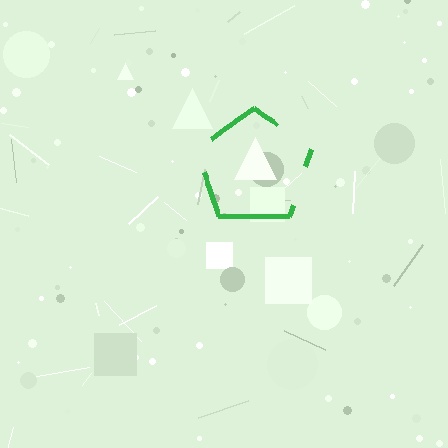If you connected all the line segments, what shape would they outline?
They would outline a pentagon.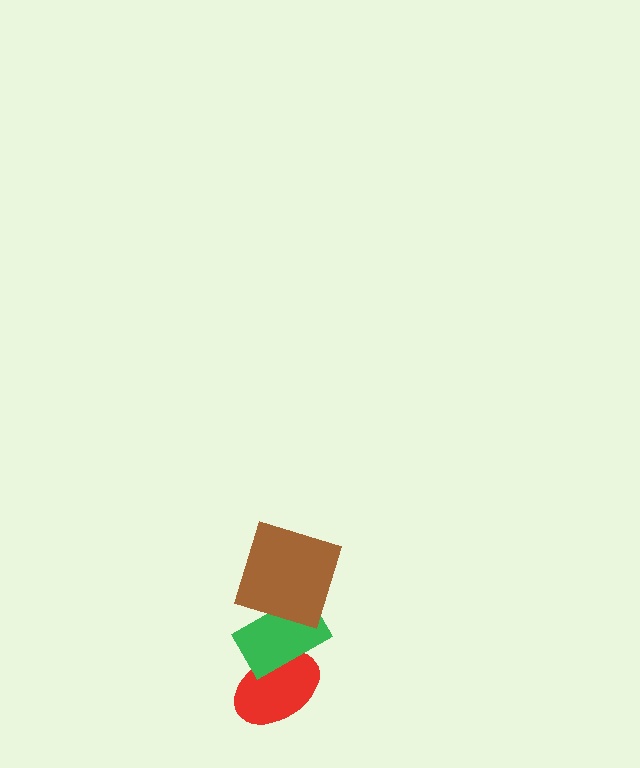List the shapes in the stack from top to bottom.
From top to bottom: the brown square, the green rectangle, the red ellipse.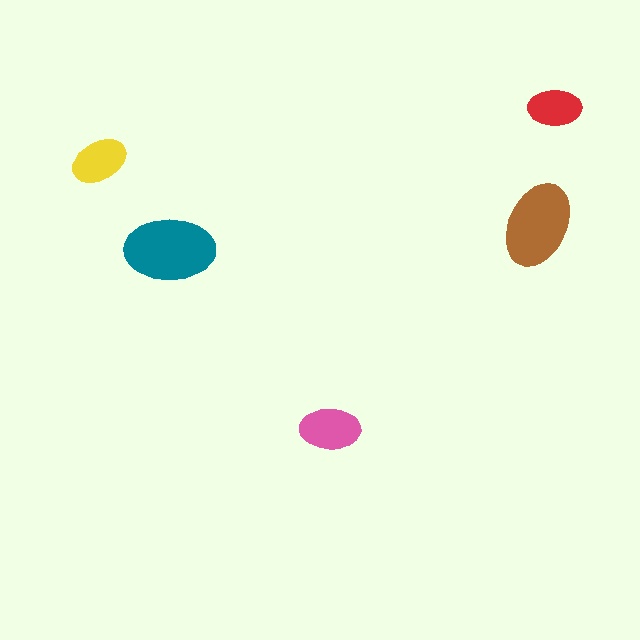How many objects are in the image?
There are 5 objects in the image.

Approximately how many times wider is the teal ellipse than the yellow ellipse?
About 1.5 times wider.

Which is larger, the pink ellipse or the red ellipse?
The pink one.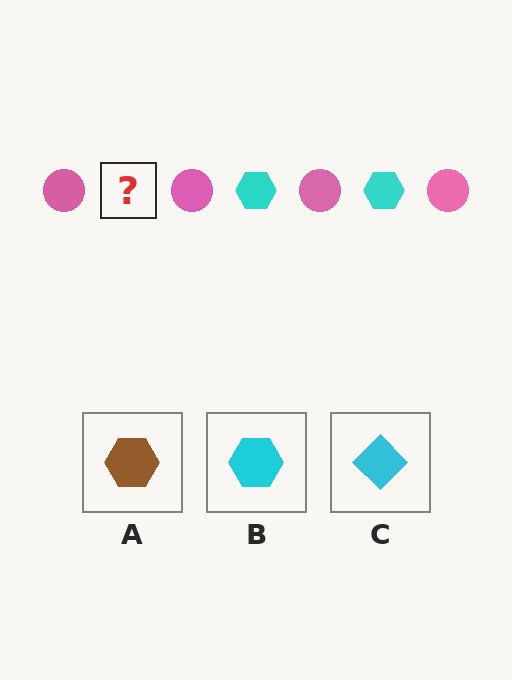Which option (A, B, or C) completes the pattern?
B.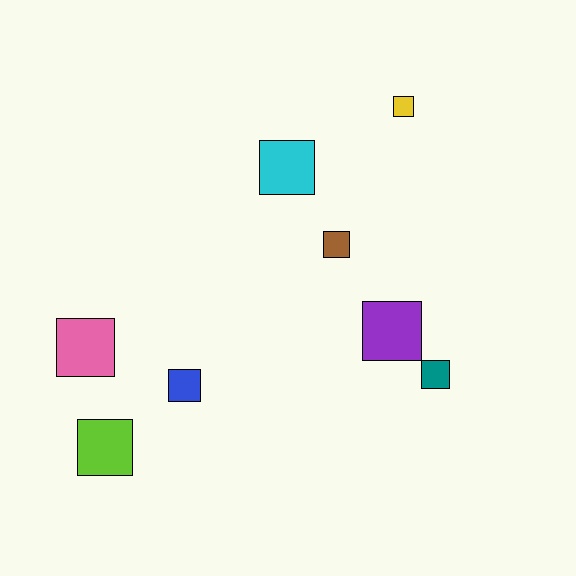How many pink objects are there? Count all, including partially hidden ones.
There is 1 pink object.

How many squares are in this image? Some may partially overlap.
There are 8 squares.